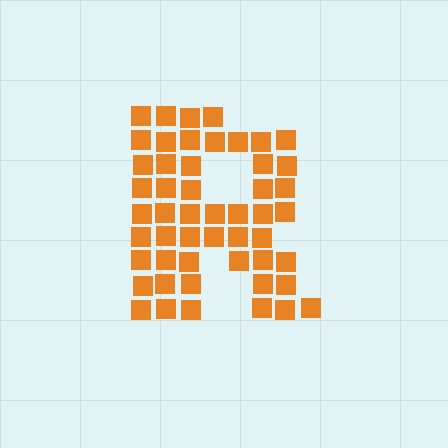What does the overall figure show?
The overall figure shows the letter R.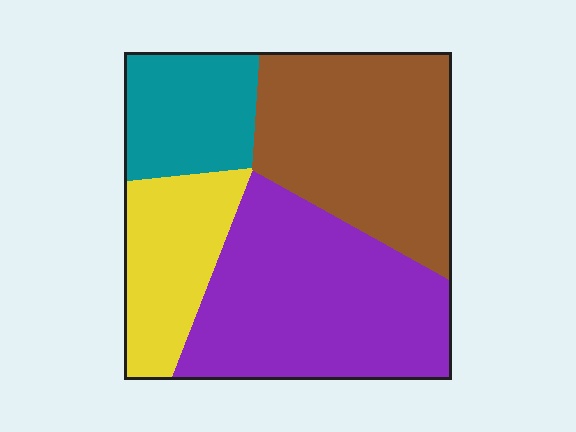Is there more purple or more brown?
Purple.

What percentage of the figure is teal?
Teal covers 15% of the figure.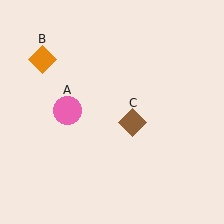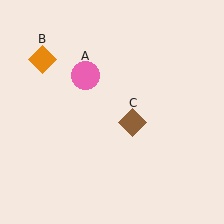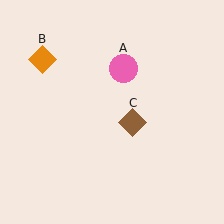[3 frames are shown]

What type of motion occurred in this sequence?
The pink circle (object A) rotated clockwise around the center of the scene.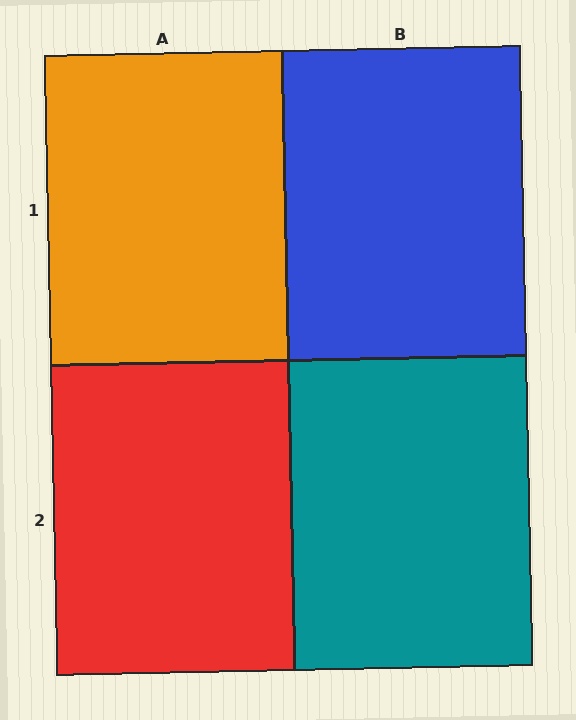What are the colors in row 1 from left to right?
Orange, blue.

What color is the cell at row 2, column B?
Teal.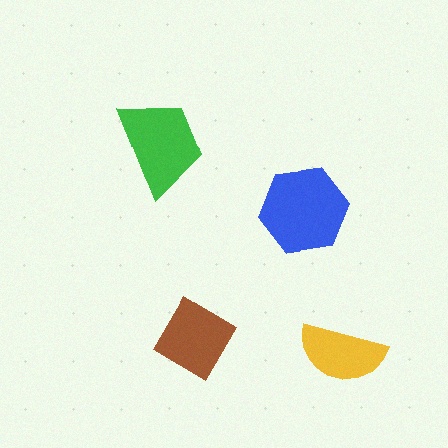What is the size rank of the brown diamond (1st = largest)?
3rd.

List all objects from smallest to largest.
The yellow semicircle, the brown diamond, the green trapezoid, the blue hexagon.